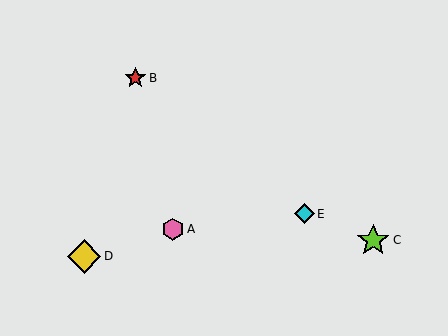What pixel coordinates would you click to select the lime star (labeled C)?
Click at (373, 240) to select the lime star C.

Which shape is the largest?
The yellow diamond (labeled D) is the largest.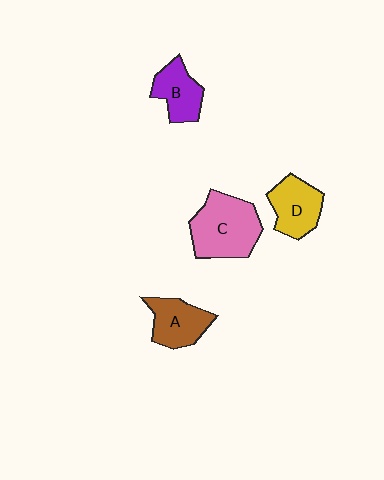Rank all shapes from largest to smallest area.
From largest to smallest: C (pink), D (yellow), A (brown), B (purple).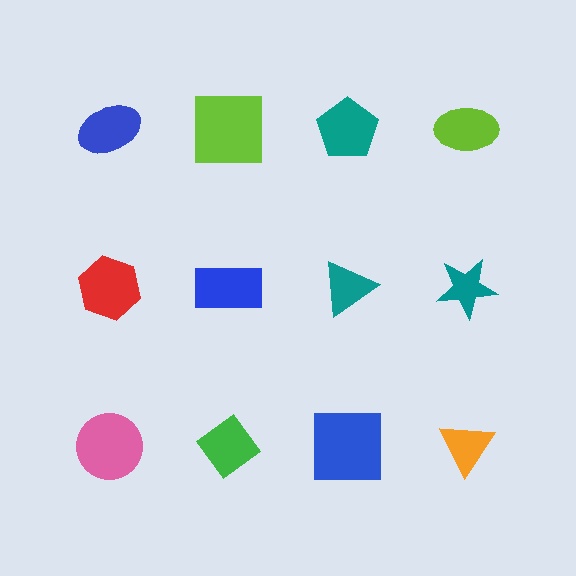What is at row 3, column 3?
A blue square.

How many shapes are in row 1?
4 shapes.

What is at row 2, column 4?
A teal star.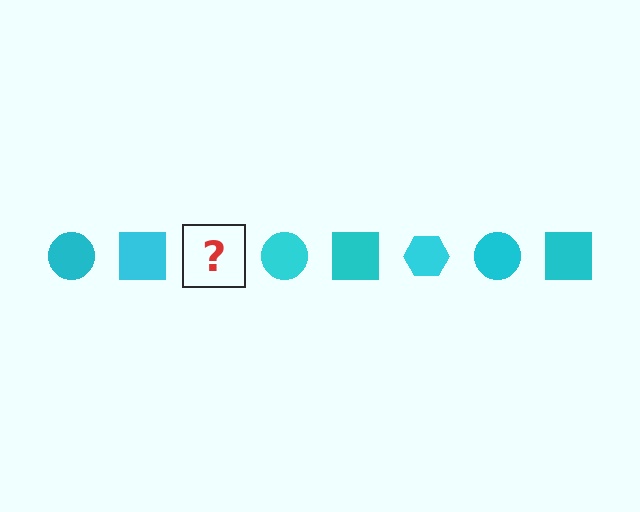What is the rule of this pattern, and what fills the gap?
The rule is that the pattern cycles through circle, square, hexagon shapes in cyan. The gap should be filled with a cyan hexagon.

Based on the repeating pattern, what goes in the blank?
The blank should be a cyan hexagon.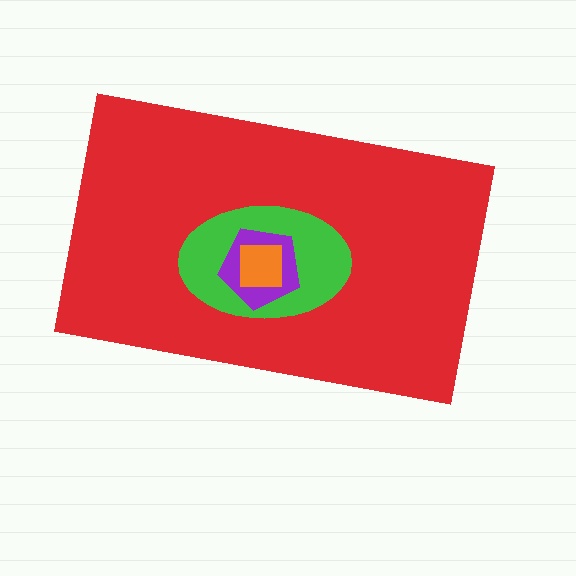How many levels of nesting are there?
4.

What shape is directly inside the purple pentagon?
The orange square.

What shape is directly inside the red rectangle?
The green ellipse.